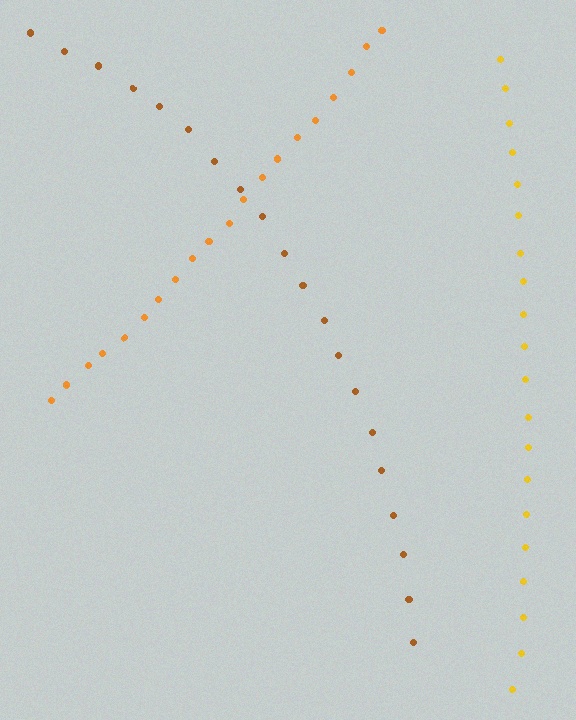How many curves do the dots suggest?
There are 3 distinct paths.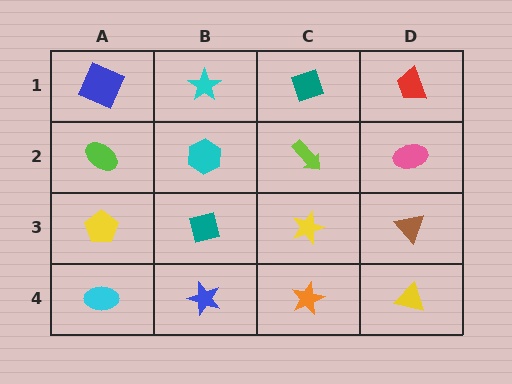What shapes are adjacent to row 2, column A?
A blue square (row 1, column A), a yellow pentagon (row 3, column A), a cyan hexagon (row 2, column B).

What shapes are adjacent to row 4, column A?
A yellow pentagon (row 3, column A), a blue star (row 4, column B).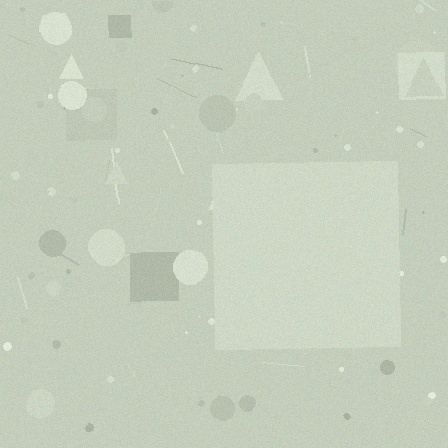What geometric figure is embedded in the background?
A square is embedded in the background.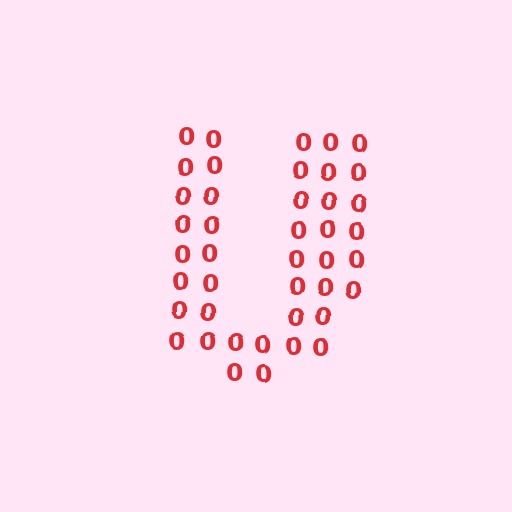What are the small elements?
The small elements are digit 0's.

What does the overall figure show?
The overall figure shows the letter U.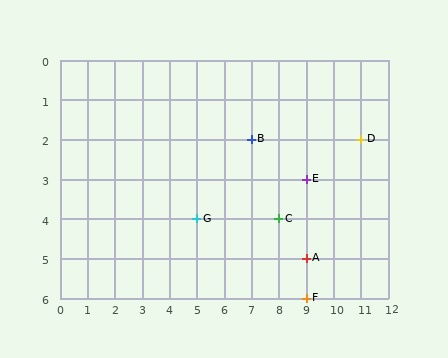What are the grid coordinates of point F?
Point F is at grid coordinates (9, 6).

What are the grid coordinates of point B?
Point B is at grid coordinates (7, 2).